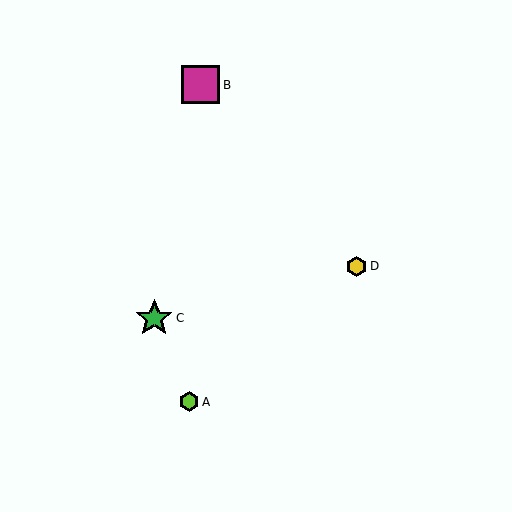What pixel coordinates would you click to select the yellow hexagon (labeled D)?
Click at (356, 266) to select the yellow hexagon D.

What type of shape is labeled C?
Shape C is a green star.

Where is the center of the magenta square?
The center of the magenta square is at (201, 85).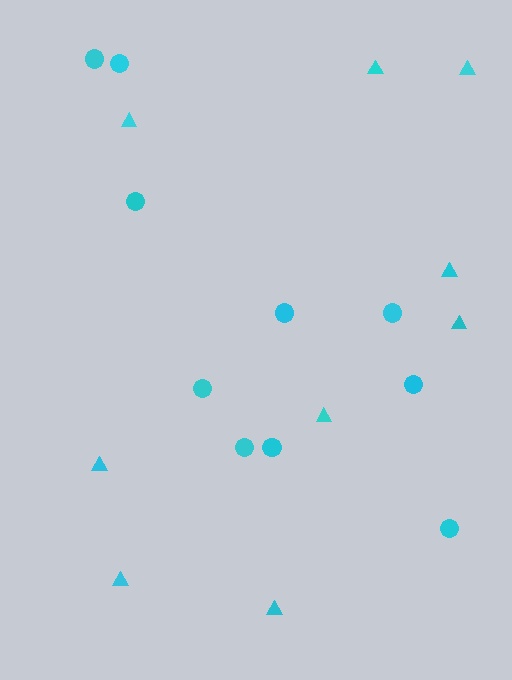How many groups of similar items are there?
There are 2 groups: one group of circles (10) and one group of triangles (9).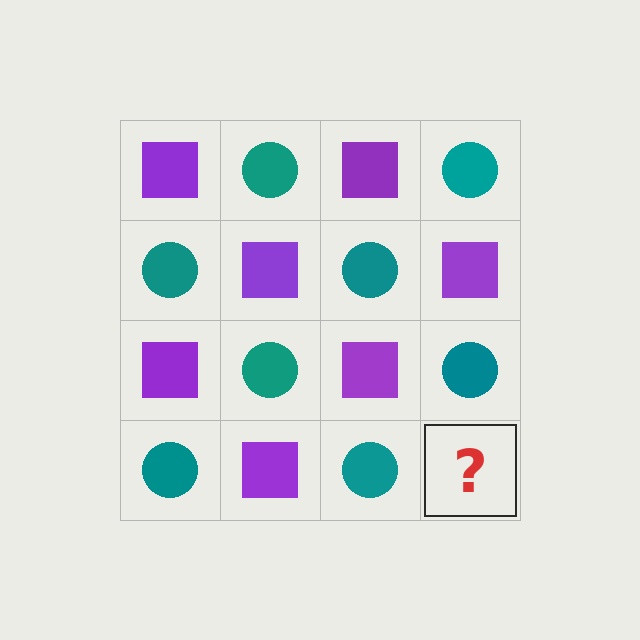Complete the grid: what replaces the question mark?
The question mark should be replaced with a purple square.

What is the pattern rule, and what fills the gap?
The rule is that it alternates purple square and teal circle in a checkerboard pattern. The gap should be filled with a purple square.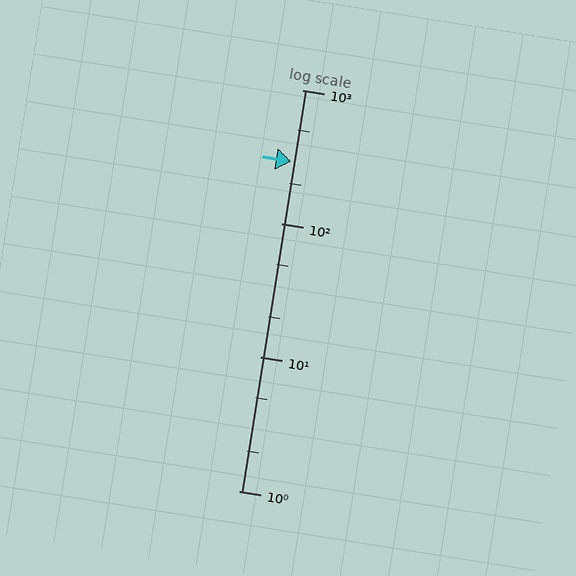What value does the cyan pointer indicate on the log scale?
The pointer indicates approximately 290.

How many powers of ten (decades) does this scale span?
The scale spans 3 decades, from 1 to 1000.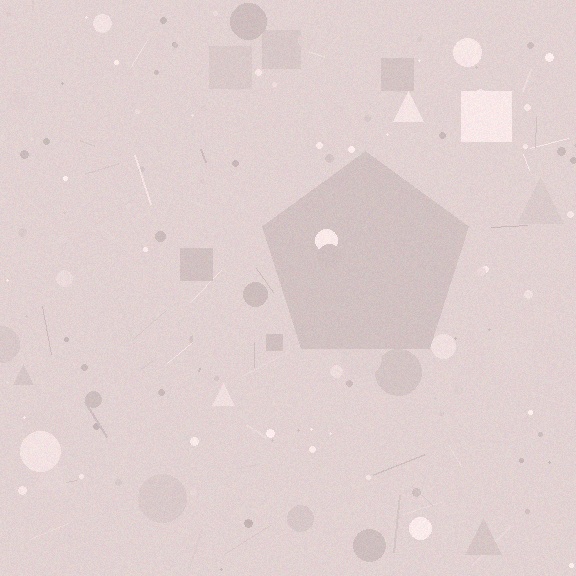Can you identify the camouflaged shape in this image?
The camouflaged shape is a pentagon.